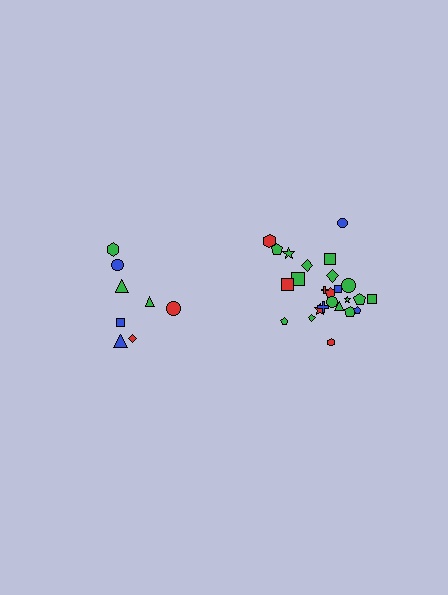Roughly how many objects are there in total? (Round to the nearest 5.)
Roughly 35 objects in total.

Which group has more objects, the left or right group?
The right group.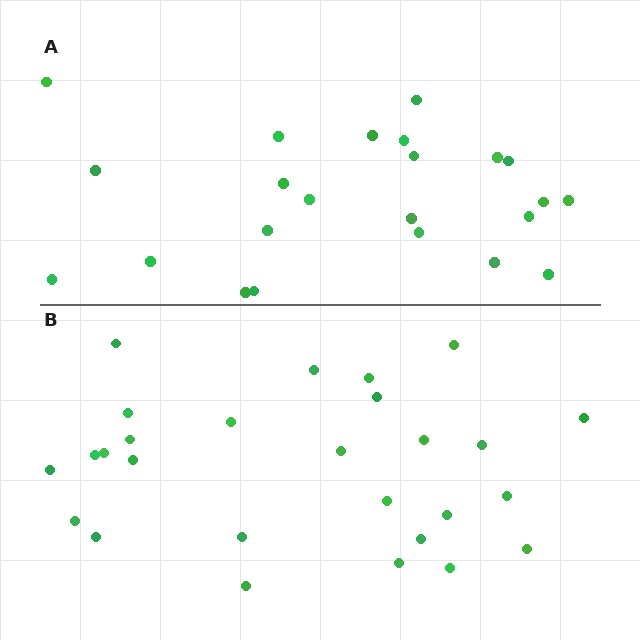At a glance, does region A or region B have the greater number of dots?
Region B (the bottom region) has more dots.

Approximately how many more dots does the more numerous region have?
Region B has about 4 more dots than region A.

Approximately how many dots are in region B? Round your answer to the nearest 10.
About 30 dots. (The exact count is 27, which rounds to 30.)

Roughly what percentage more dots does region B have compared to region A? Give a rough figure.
About 15% more.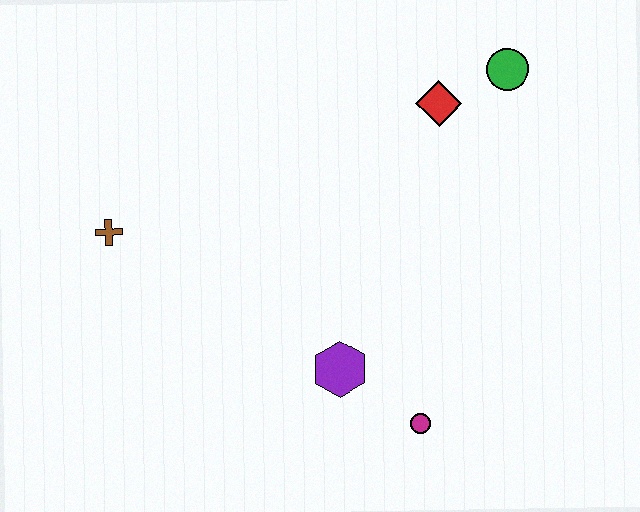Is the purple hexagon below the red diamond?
Yes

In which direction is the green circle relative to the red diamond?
The green circle is to the right of the red diamond.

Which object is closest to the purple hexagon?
The magenta circle is closest to the purple hexagon.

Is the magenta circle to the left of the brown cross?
No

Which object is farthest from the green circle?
The brown cross is farthest from the green circle.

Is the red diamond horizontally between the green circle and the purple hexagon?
Yes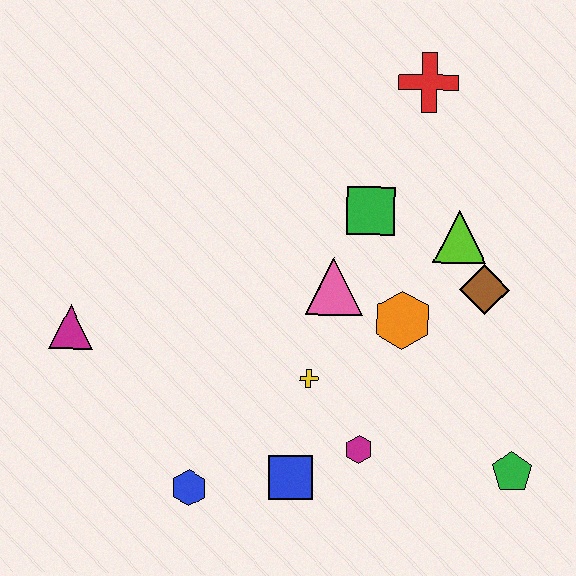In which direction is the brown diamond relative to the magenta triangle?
The brown diamond is to the right of the magenta triangle.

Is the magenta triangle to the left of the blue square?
Yes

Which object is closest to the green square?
The pink triangle is closest to the green square.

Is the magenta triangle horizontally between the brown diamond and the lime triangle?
No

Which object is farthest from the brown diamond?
The magenta triangle is farthest from the brown diamond.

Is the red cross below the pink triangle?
No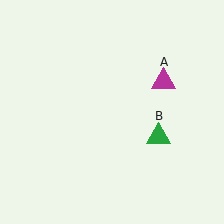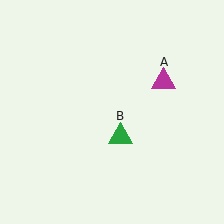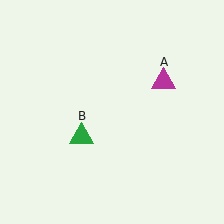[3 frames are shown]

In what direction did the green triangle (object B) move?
The green triangle (object B) moved left.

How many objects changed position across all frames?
1 object changed position: green triangle (object B).